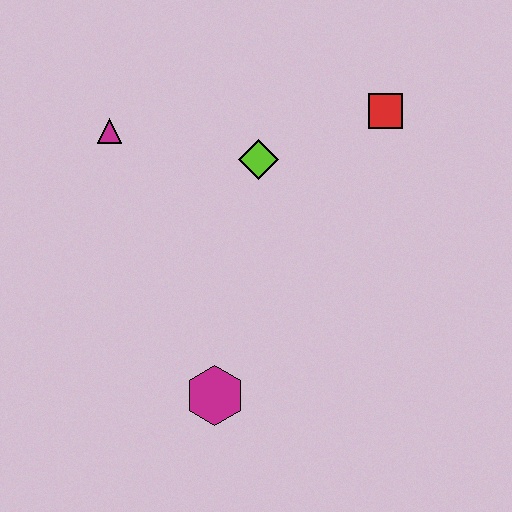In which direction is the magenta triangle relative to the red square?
The magenta triangle is to the left of the red square.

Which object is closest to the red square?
The lime diamond is closest to the red square.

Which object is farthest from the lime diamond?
The magenta hexagon is farthest from the lime diamond.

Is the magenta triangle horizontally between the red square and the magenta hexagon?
No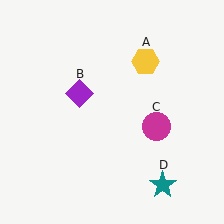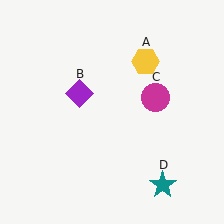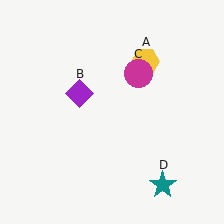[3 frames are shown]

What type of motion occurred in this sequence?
The magenta circle (object C) rotated counterclockwise around the center of the scene.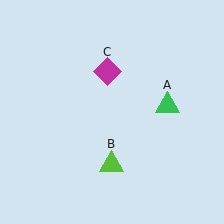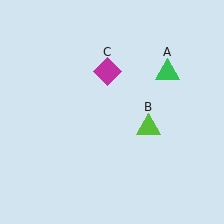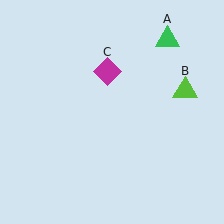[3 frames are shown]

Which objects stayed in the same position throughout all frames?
Magenta diamond (object C) remained stationary.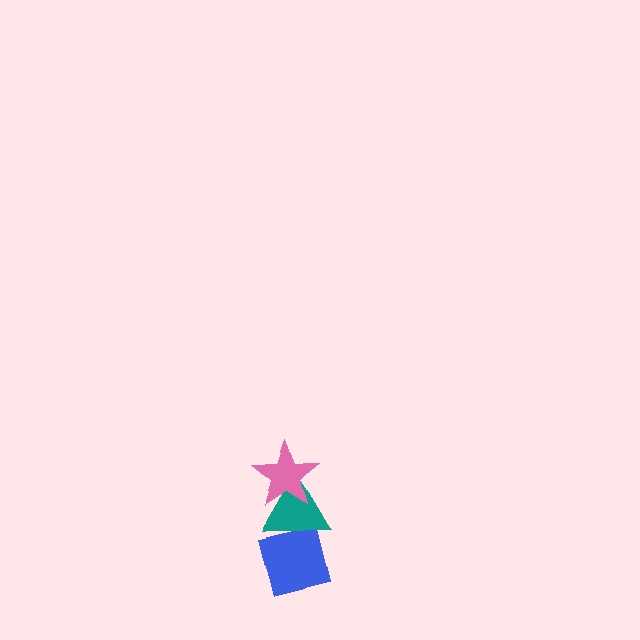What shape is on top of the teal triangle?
The pink star is on top of the teal triangle.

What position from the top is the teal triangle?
The teal triangle is 2nd from the top.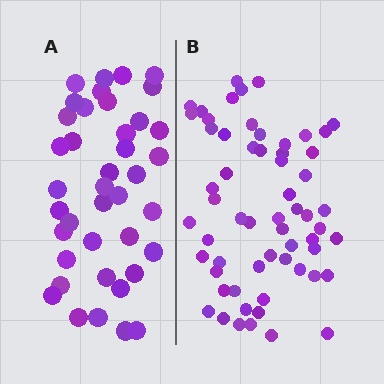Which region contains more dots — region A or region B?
Region B (the right region) has more dots.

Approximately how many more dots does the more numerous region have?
Region B has approximately 20 more dots than region A.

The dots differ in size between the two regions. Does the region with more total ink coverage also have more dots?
No. Region A has more total ink coverage because its dots are larger, but region B actually contains more individual dots. Total area can be misleading — the number of items is what matters here.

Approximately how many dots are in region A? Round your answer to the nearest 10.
About 40 dots.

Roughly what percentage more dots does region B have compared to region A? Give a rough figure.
About 50% more.